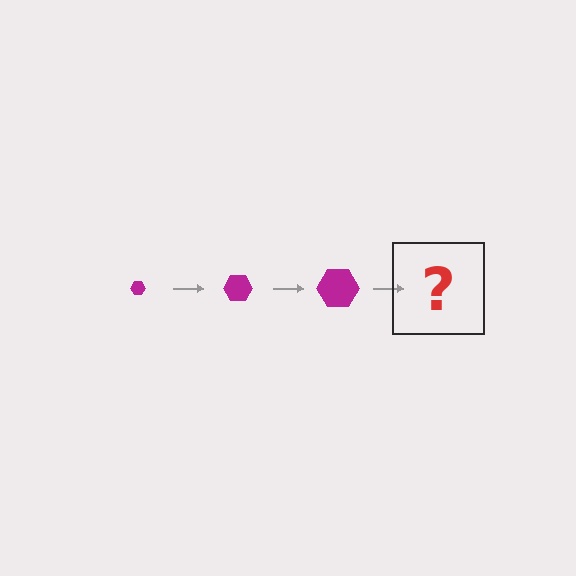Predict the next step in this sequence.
The next step is a magenta hexagon, larger than the previous one.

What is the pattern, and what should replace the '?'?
The pattern is that the hexagon gets progressively larger each step. The '?' should be a magenta hexagon, larger than the previous one.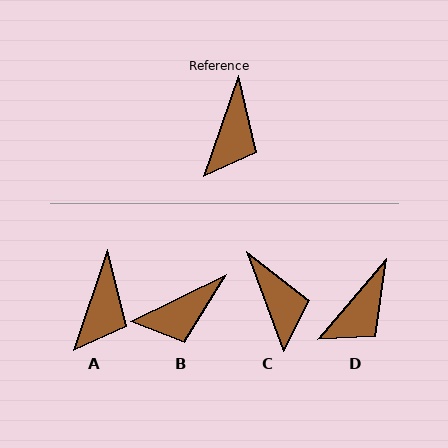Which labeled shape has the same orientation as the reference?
A.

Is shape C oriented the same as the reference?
No, it is off by about 39 degrees.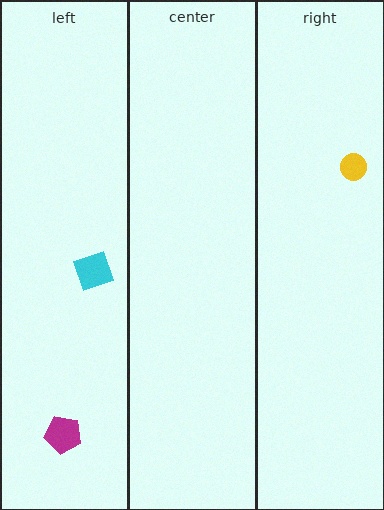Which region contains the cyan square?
The left region.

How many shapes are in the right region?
1.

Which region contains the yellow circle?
The right region.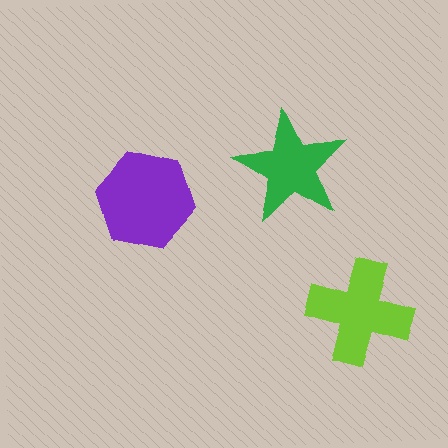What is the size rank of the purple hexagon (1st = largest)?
1st.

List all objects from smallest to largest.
The green star, the lime cross, the purple hexagon.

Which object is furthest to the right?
The lime cross is rightmost.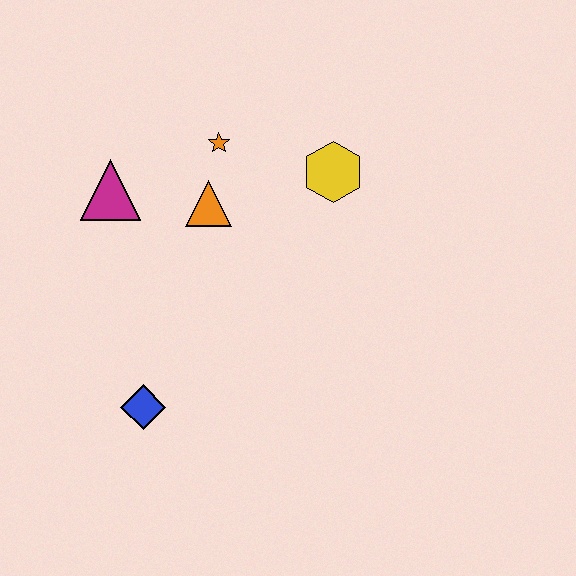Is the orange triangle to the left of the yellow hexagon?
Yes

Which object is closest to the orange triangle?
The orange star is closest to the orange triangle.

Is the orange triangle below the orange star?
Yes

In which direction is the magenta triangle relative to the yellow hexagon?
The magenta triangle is to the left of the yellow hexagon.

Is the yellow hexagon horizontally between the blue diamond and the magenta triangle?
No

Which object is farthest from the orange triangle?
The blue diamond is farthest from the orange triangle.